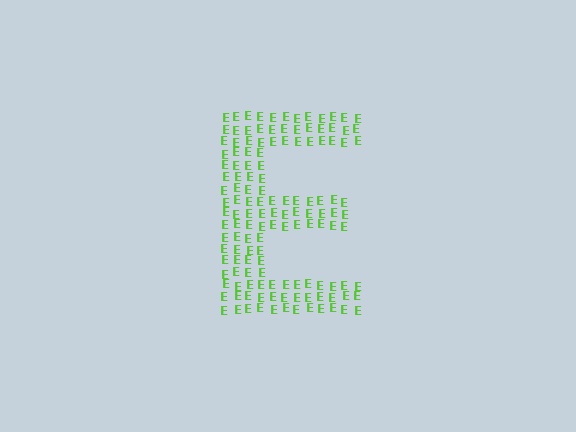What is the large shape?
The large shape is the letter E.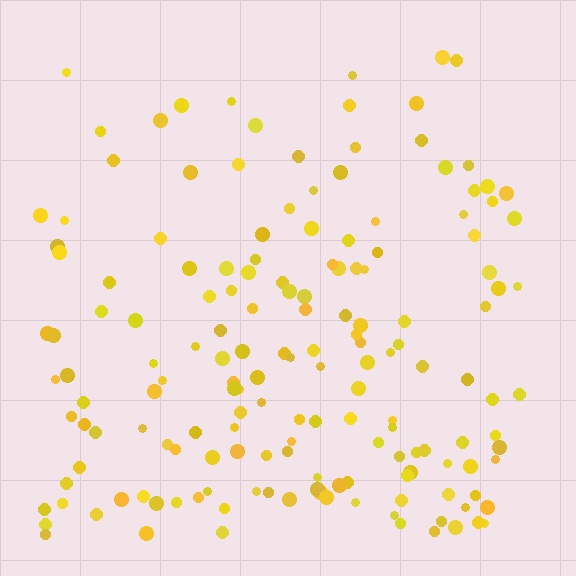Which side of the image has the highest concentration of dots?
The bottom.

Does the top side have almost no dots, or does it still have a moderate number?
Still a moderate number, just noticeably fewer than the bottom.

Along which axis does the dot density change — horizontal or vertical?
Vertical.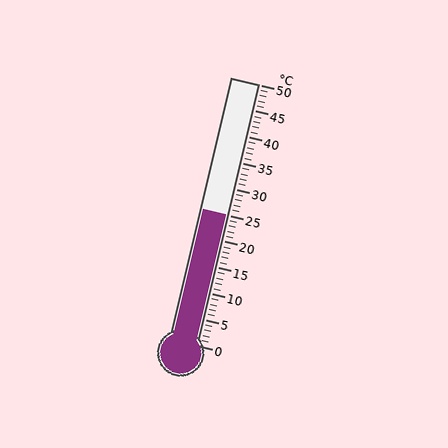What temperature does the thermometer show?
The thermometer shows approximately 25°C.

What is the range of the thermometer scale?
The thermometer scale ranges from 0°C to 50°C.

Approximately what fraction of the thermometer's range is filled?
The thermometer is filled to approximately 50% of its range.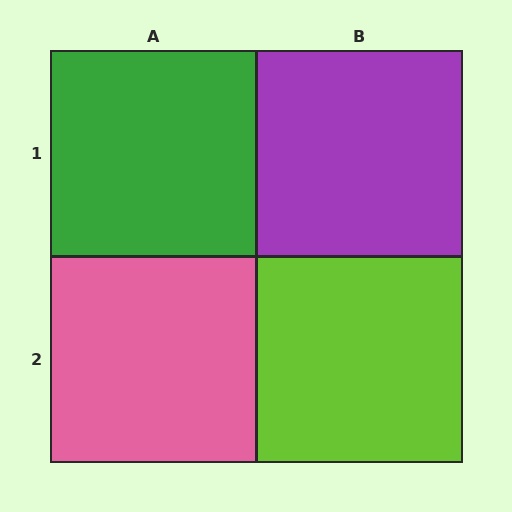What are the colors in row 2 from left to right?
Pink, lime.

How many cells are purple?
1 cell is purple.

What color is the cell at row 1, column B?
Purple.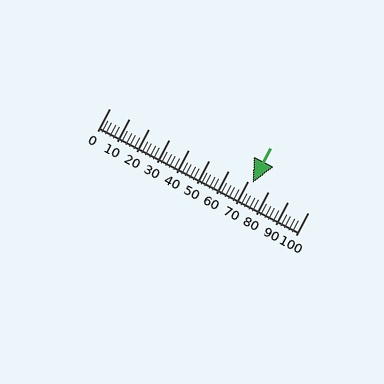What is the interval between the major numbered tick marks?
The major tick marks are spaced 10 units apart.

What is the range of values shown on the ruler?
The ruler shows values from 0 to 100.